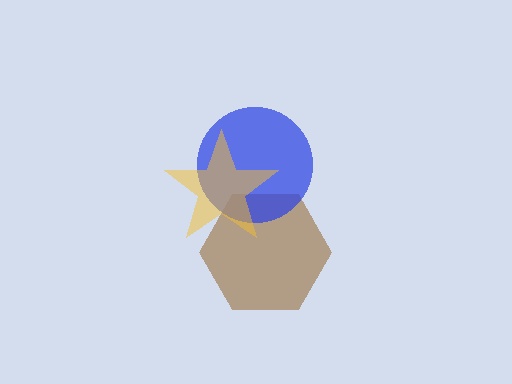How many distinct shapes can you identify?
There are 3 distinct shapes: a brown hexagon, a blue circle, a yellow star.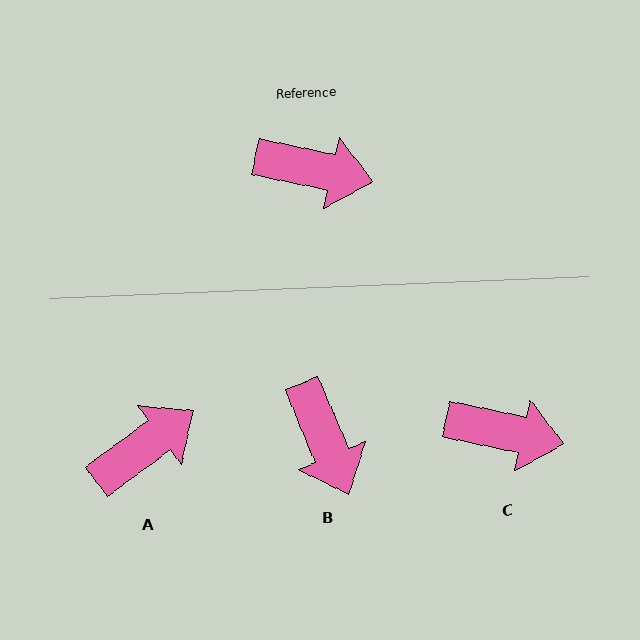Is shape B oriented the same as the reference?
No, it is off by about 55 degrees.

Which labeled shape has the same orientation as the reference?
C.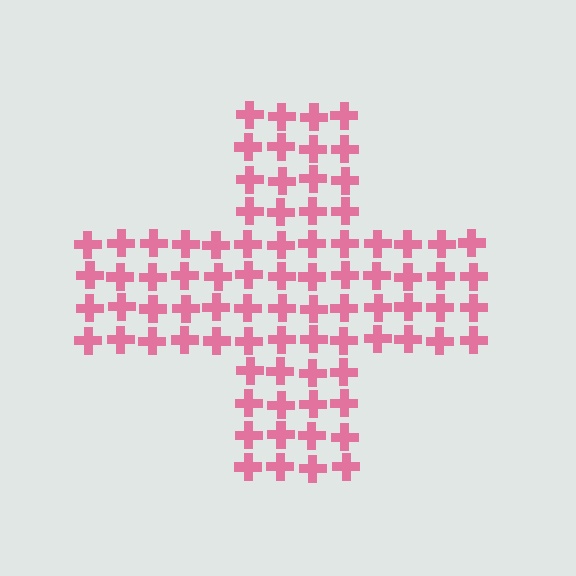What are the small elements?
The small elements are crosses.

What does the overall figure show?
The overall figure shows a cross.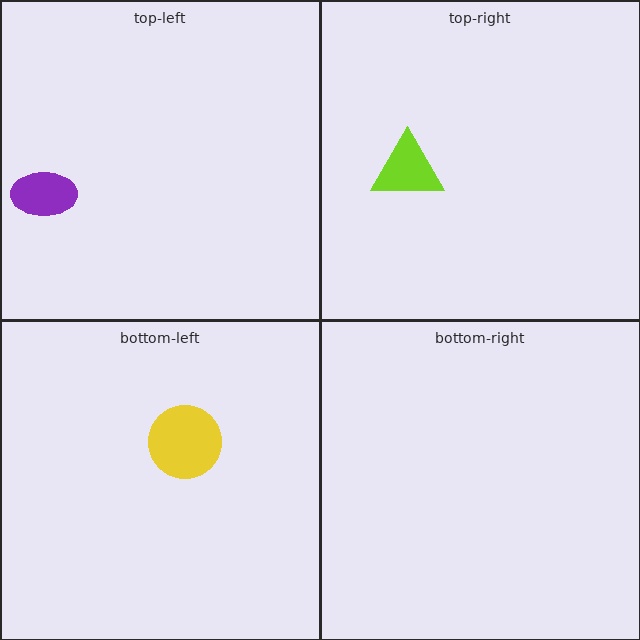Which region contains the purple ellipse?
The top-left region.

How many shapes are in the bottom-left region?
1.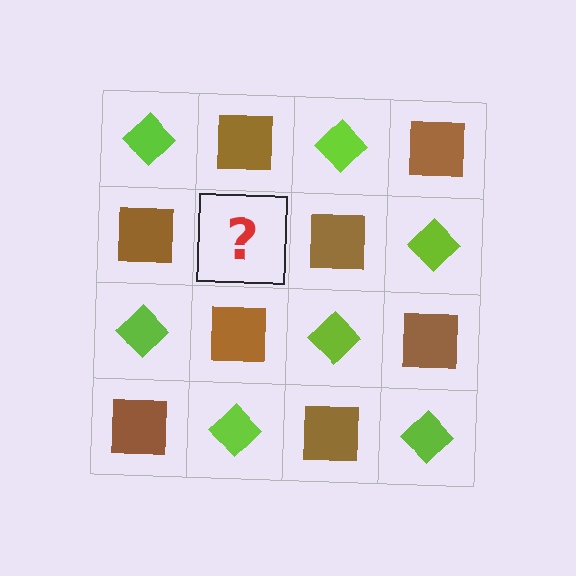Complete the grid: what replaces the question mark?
The question mark should be replaced with a lime diamond.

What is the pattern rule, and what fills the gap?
The rule is that it alternates lime diamond and brown square in a checkerboard pattern. The gap should be filled with a lime diamond.